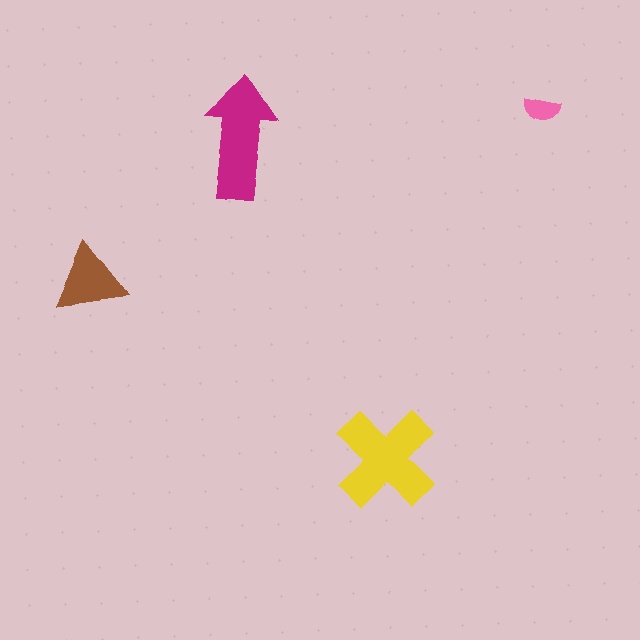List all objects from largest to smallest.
The yellow cross, the magenta arrow, the brown triangle, the pink semicircle.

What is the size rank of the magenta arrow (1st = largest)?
2nd.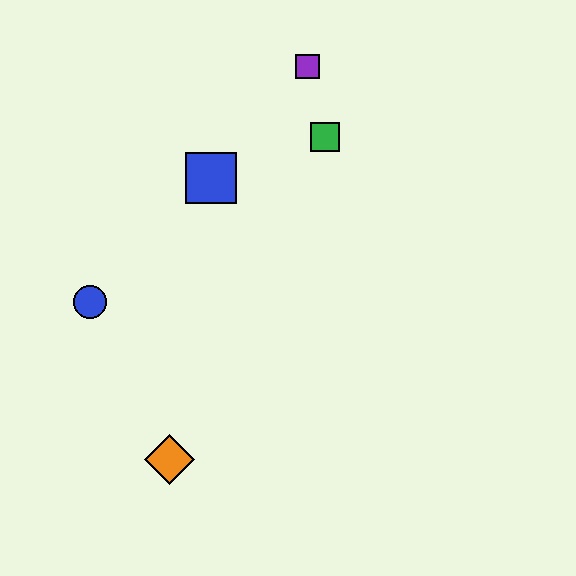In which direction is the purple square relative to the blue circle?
The purple square is above the blue circle.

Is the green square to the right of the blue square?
Yes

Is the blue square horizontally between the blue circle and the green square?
Yes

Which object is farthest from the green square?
The orange diamond is farthest from the green square.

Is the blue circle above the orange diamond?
Yes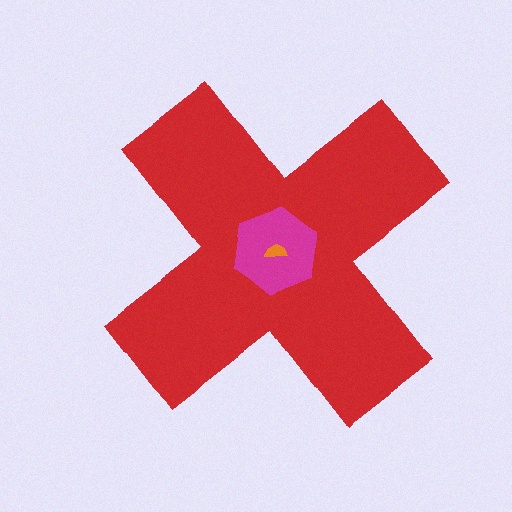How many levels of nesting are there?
3.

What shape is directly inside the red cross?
The magenta hexagon.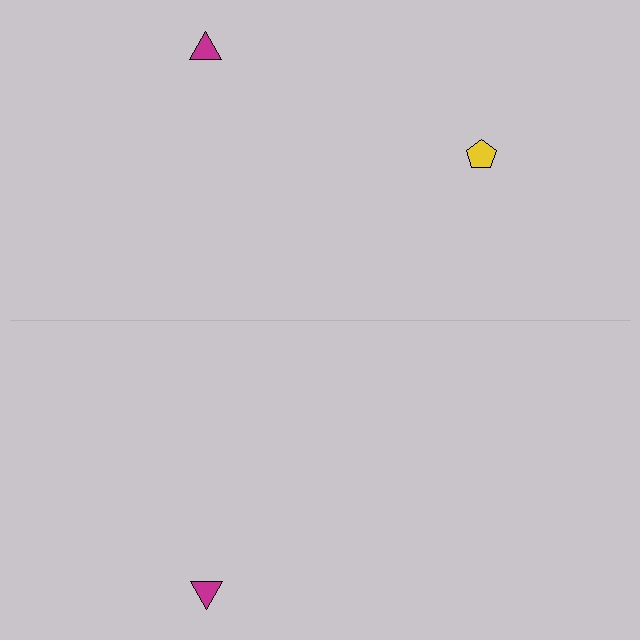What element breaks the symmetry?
A yellow pentagon is missing from the bottom side.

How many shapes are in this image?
There are 3 shapes in this image.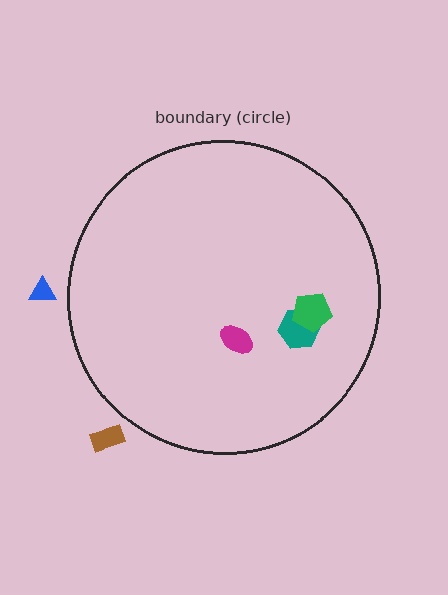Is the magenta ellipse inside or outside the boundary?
Inside.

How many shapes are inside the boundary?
3 inside, 2 outside.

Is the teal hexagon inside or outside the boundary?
Inside.